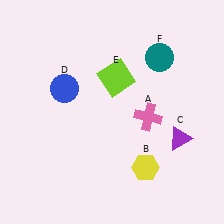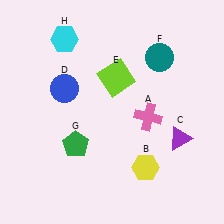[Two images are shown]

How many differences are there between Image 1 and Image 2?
There are 2 differences between the two images.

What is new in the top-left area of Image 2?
A cyan hexagon (H) was added in the top-left area of Image 2.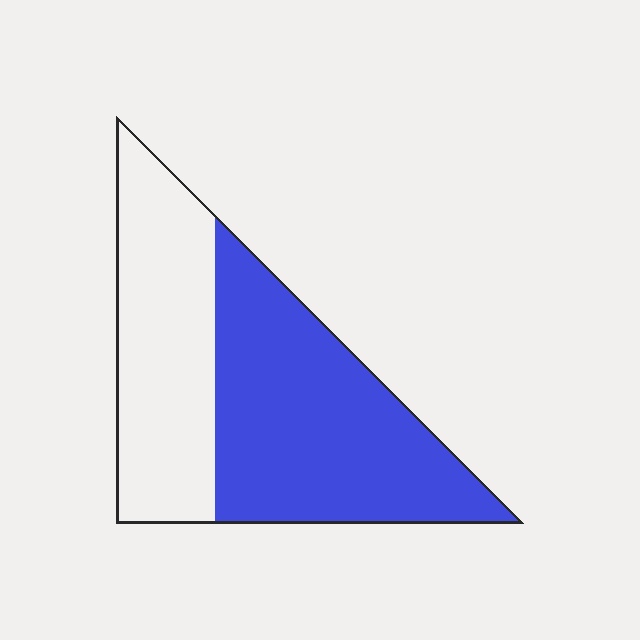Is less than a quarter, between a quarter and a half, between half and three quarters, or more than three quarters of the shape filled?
Between half and three quarters.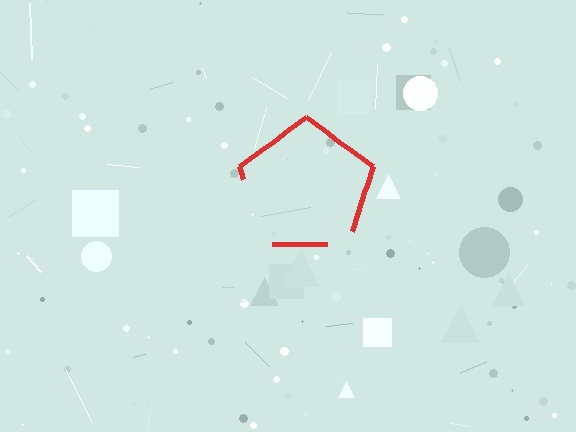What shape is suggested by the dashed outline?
The dashed outline suggests a pentagon.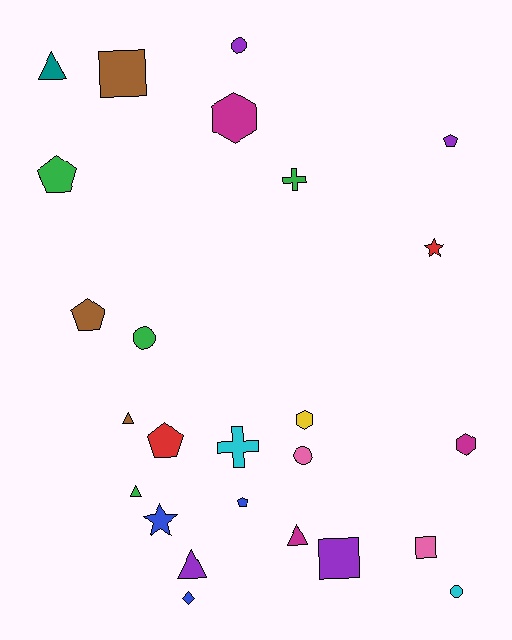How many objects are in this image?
There are 25 objects.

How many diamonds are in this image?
There is 1 diamond.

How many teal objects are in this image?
There is 1 teal object.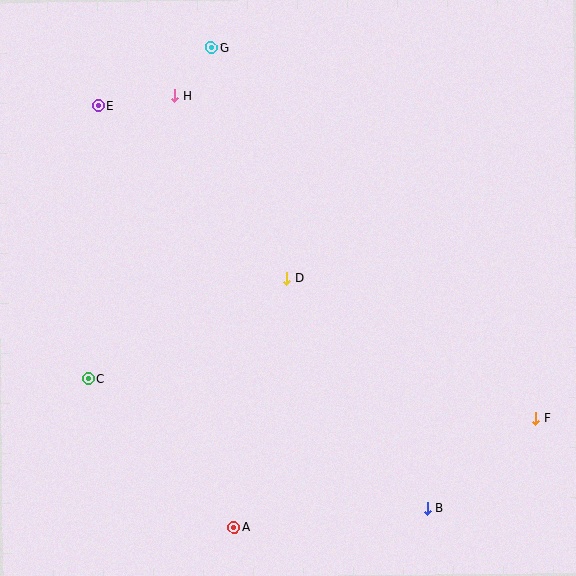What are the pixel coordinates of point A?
Point A is at (234, 527).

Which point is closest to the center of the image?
Point D at (287, 278) is closest to the center.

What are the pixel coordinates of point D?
Point D is at (287, 278).